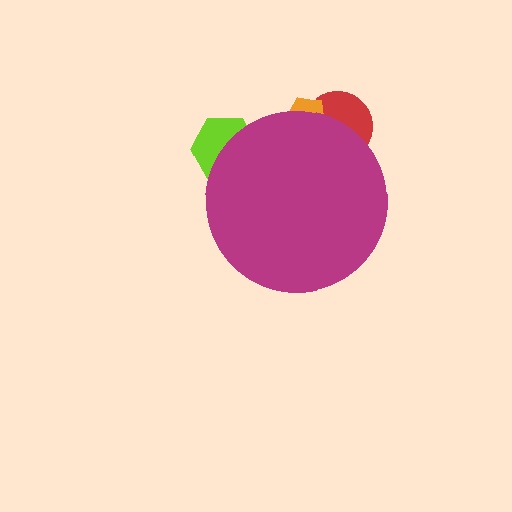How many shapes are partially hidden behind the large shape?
3 shapes are partially hidden.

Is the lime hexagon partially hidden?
Yes, the lime hexagon is partially hidden behind the magenta circle.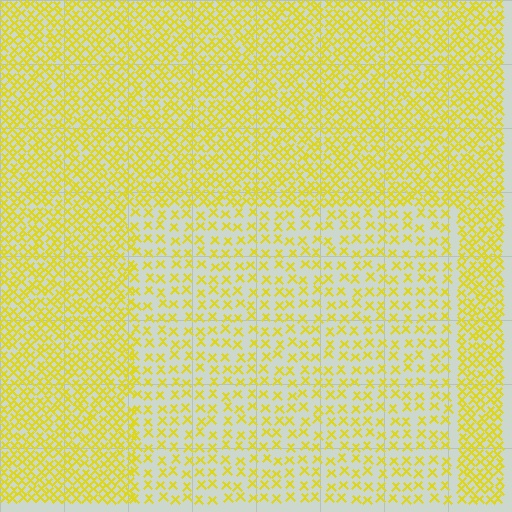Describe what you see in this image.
The image contains small yellow elements arranged at two different densities. A rectangle-shaped region is visible where the elements are less densely packed than the surrounding area.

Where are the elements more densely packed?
The elements are more densely packed outside the rectangle boundary.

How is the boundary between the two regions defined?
The boundary is defined by a change in element density (approximately 2.1x ratio). All elements are the same color, size, and shape.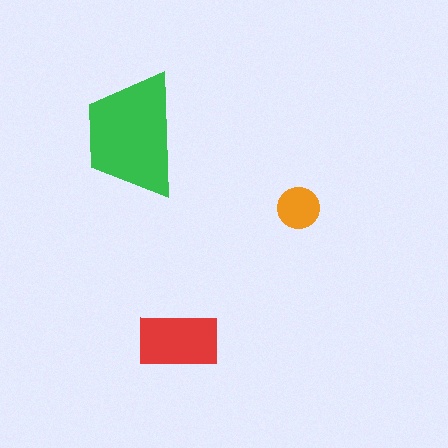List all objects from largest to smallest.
The green trapezoid, the red rectangle, the orange circle.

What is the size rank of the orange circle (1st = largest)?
3rd.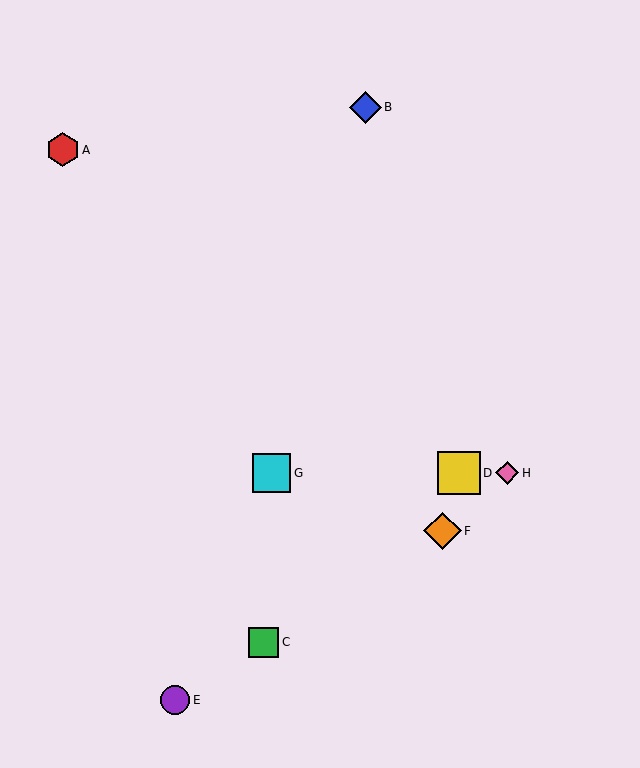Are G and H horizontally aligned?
Yes, both are at y≈473.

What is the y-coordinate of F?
Object F is at y≈531.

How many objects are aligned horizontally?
3 objects (D, G, H) are aligned horizontally.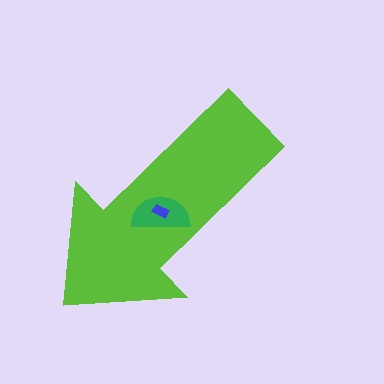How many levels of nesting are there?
3.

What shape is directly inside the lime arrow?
The green semicircle.